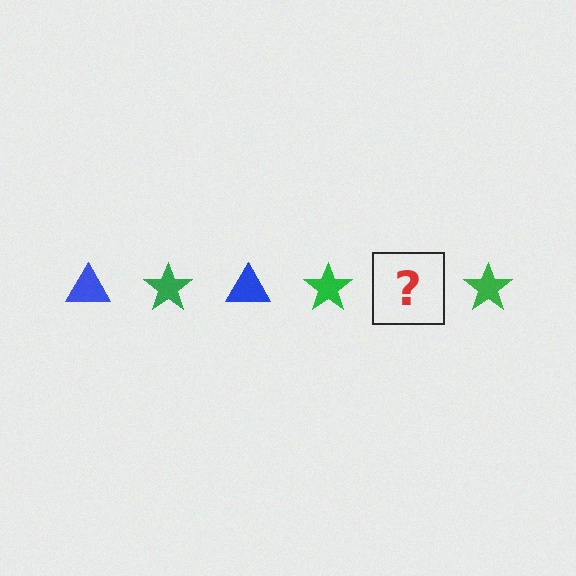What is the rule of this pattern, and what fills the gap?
The rule is that the pattern alternates between blue triangle and green star. The gap should be filled with a blue triangle.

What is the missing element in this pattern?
The missing element is a blue triangle.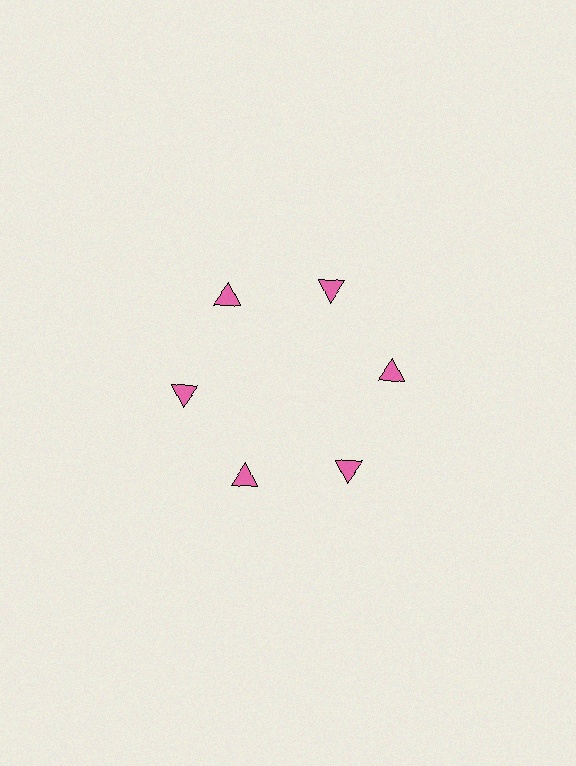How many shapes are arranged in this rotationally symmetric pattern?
There are 6 shapes, arranged in 6 groups of 1.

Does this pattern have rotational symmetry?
Yes, this pattern has 6-fold rotational symmetry. It looks the same after rotating 60 degrees around the center.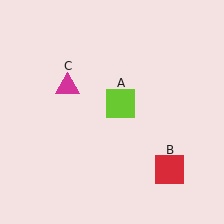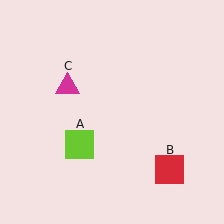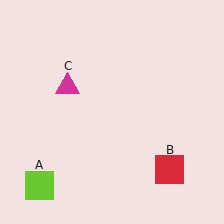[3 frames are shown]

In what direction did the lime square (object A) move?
The lime square (object A) moved down and to the left.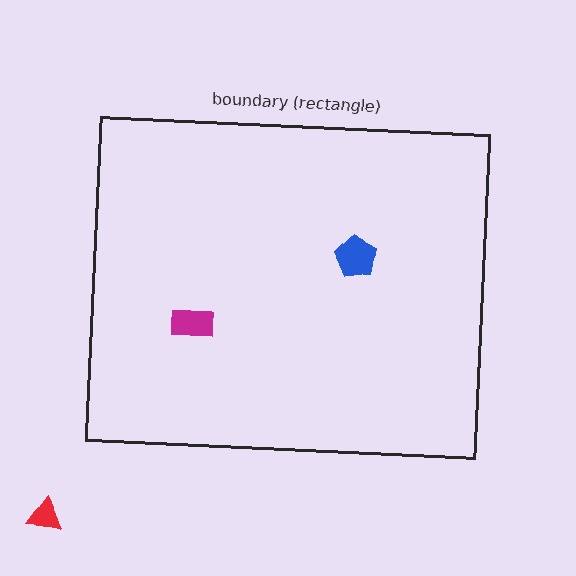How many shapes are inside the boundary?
2 inside, 1 outside.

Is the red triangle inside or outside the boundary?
Outside.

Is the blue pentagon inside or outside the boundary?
Inside.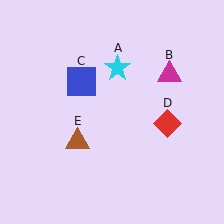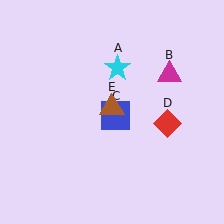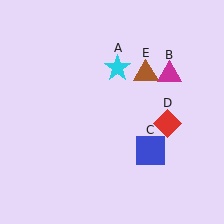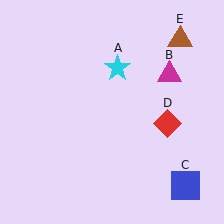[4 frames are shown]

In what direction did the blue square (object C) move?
The blue square (object C) moved down and to the right.